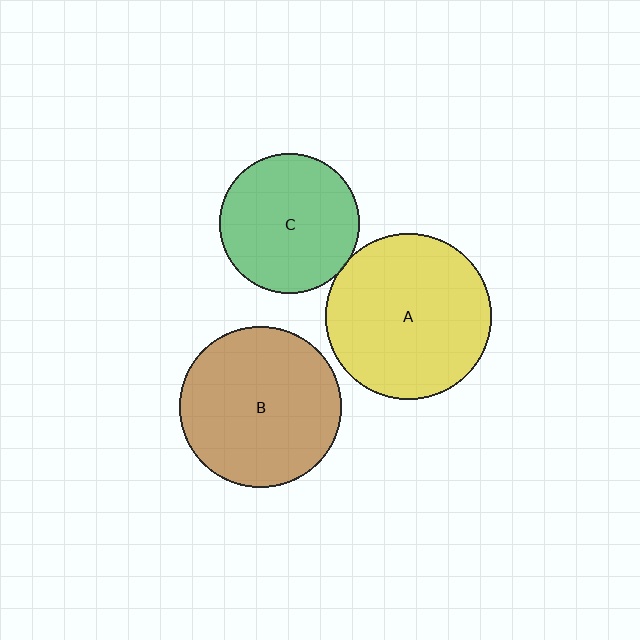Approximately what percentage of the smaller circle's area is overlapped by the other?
Approximately 5%.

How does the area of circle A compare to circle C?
Approximately 1.4 times.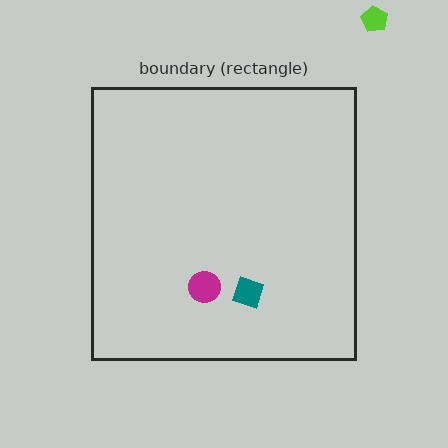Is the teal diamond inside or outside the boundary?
Inside.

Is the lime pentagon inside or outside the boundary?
Outside.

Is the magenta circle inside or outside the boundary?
Inside.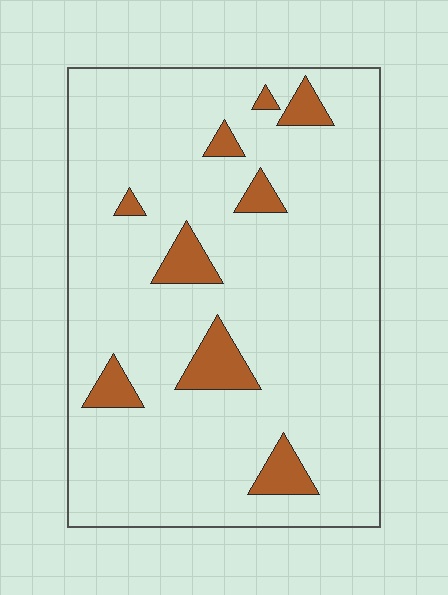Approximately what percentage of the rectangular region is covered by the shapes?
Approximately 10%.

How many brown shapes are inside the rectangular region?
9.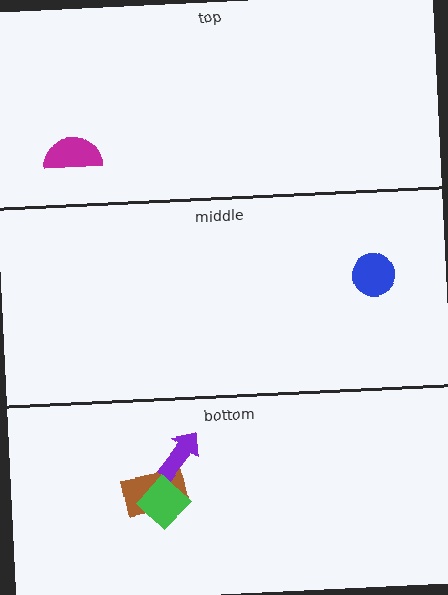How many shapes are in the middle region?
1.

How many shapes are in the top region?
1.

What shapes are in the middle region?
The blue circle.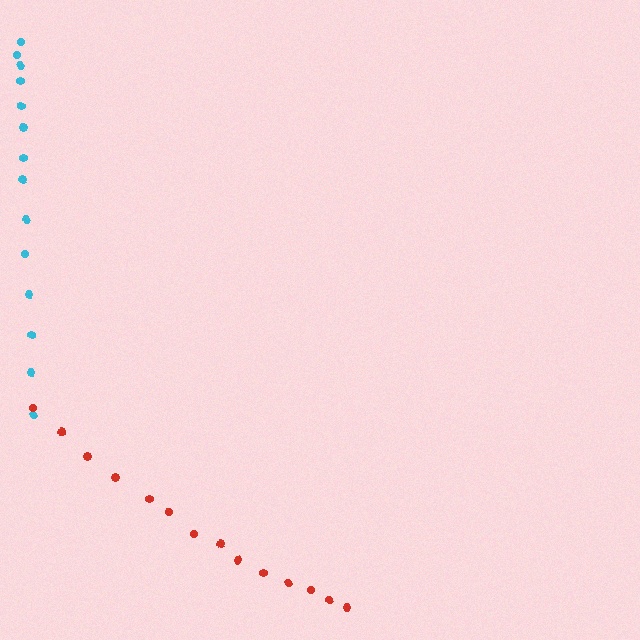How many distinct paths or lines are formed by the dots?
There are 2 distinct paths.